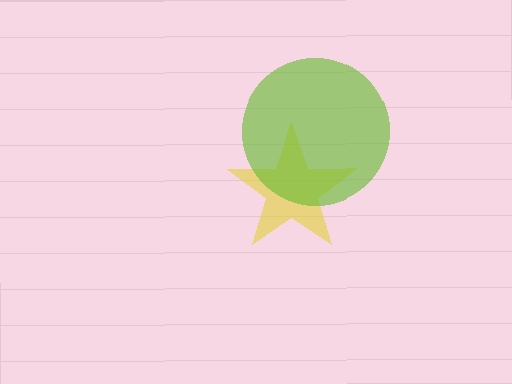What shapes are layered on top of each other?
The layered shapes are: a yellow star, a lime circle.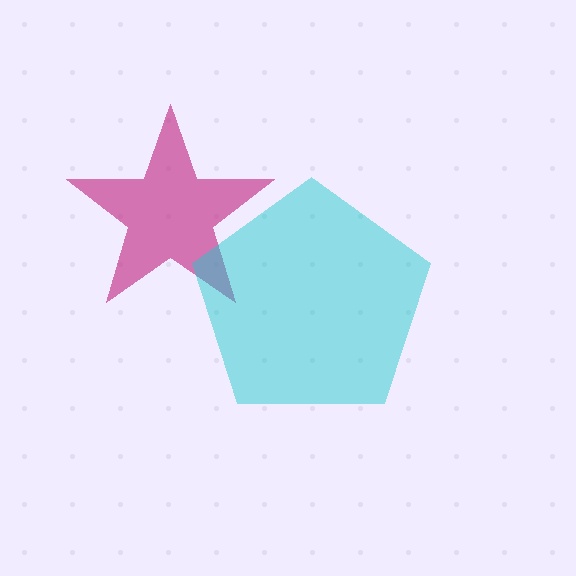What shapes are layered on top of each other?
The layered shapes are: a magenta star, a cyan pentagon.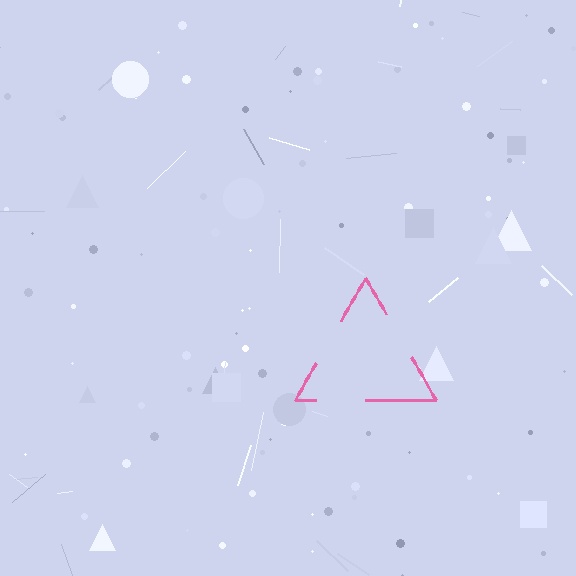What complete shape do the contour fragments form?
The contour fragments form a triangle.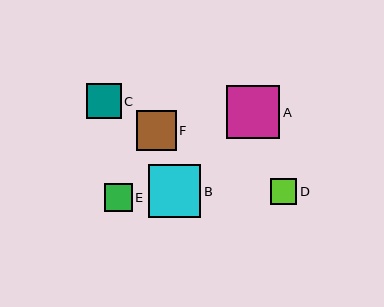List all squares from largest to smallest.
From largest to smallest: A, B, F, C, E, D.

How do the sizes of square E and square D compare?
Square E and square D are approximately the same size.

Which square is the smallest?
Square D is the smallest with a size of approximately 26 pixels.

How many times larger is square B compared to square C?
Square B is approximately 1.5 times the size of square C.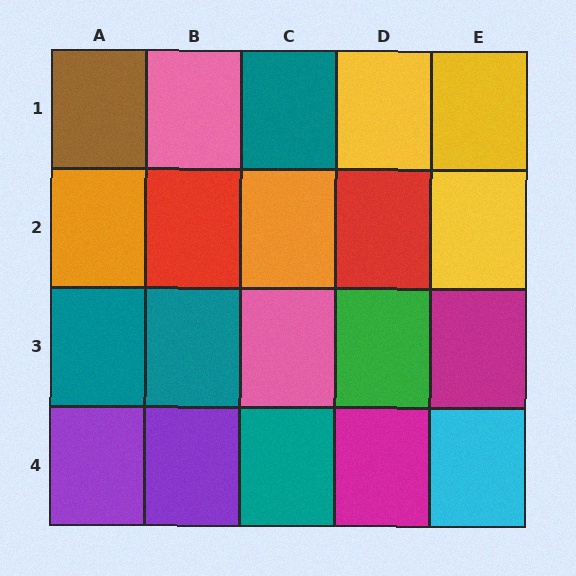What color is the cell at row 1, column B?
Pink.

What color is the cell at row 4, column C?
Teal.